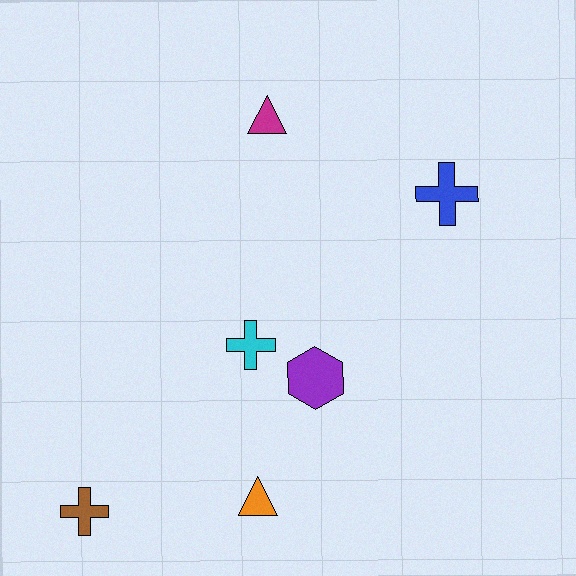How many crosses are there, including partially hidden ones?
There are 3 crosses.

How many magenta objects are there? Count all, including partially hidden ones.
There is 1 magenta object.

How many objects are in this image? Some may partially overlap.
There are 6 objects.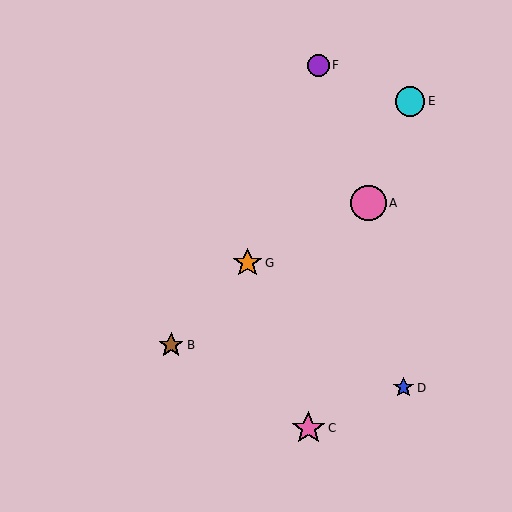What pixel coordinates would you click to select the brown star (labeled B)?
Click at (171, 345) to select the brown star B.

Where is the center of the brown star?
The center of the brown star is at (171, 345).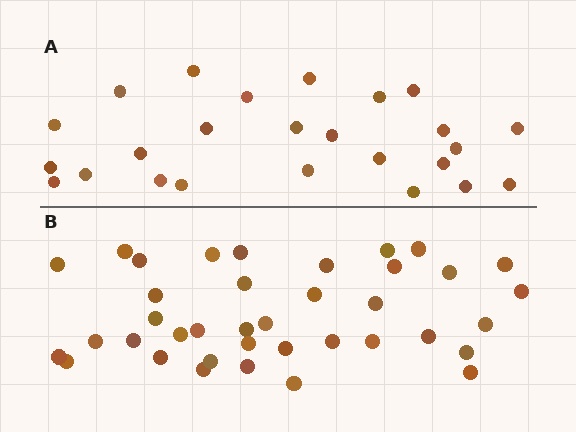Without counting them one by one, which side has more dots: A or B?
Region B (the bottom region) has more dots.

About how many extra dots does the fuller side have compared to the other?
Region B has approximately 15 more dots than region A.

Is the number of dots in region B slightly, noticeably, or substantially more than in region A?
Region B has substantially more. The ratio is roughly 1.5 to 1.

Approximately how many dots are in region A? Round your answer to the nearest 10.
About 20 dots. (The exact count is 25, which rounds to 20.)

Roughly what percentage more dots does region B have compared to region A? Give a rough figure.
About 50% more.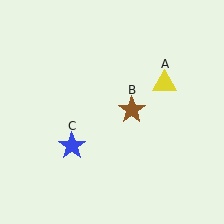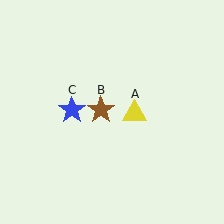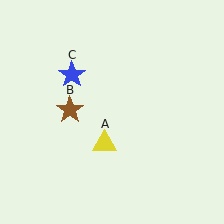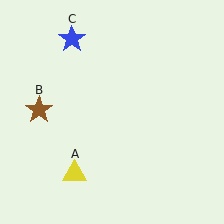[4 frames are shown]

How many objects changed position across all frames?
3 objects changed position: yellow triangle (object A), brown star (object B), blue star (object C).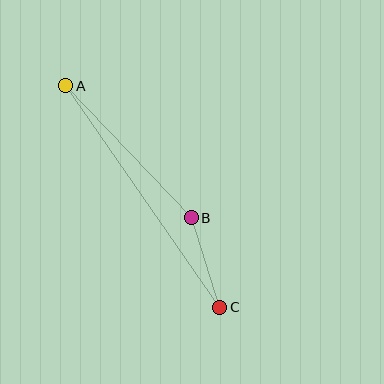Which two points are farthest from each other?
Points A and C are farthest from each other.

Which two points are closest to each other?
Points B and C are closest to each other.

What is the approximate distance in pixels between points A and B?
The distance between A and B is approximately 182 pixels.